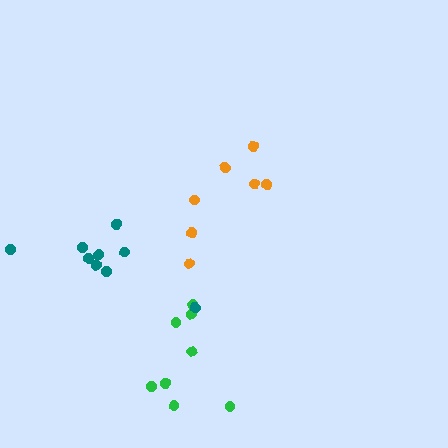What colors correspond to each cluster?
The clusters are colored: green, teal, orange.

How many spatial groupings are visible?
There are 3 spatial groupings.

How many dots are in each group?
Group 1: 8 dots, Group 2: 9 dots, Group 3: 7 dots (24 total).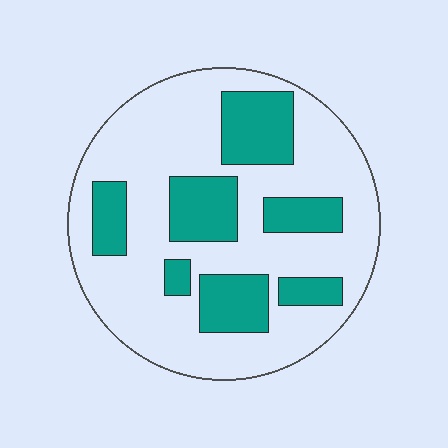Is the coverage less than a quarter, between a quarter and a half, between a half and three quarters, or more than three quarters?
Between a quarter and a half.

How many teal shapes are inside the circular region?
7.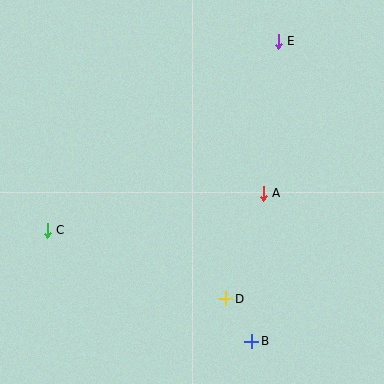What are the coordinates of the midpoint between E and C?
The midpoint between E and C is at (163, 136).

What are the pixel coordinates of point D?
Point D is at (226, 299).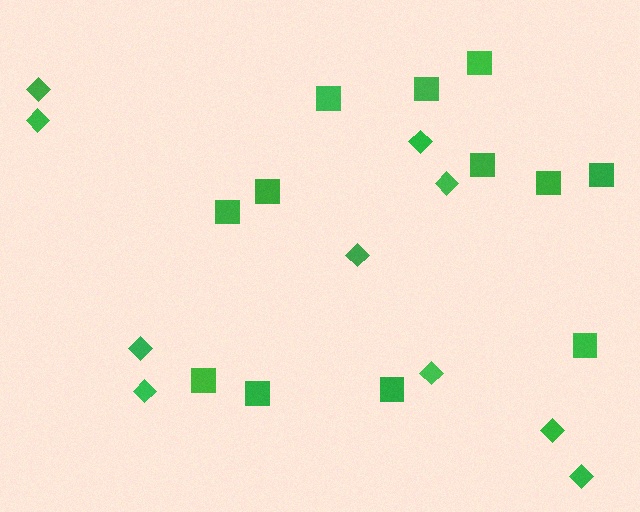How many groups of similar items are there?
There are 2 groups: one group of diamonds (10) and one group of squares (12).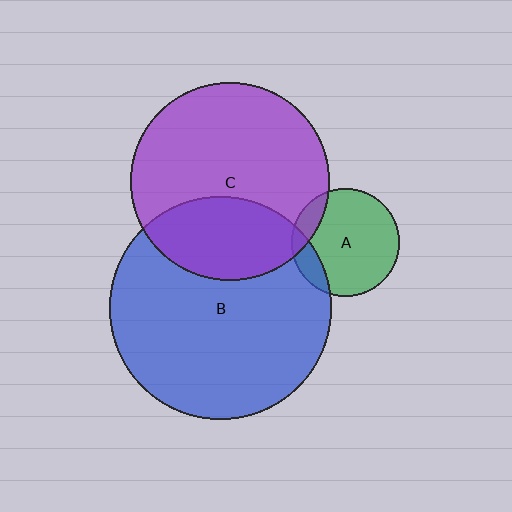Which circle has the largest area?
Circle B (blue).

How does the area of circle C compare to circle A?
Approximately 3.4 times.